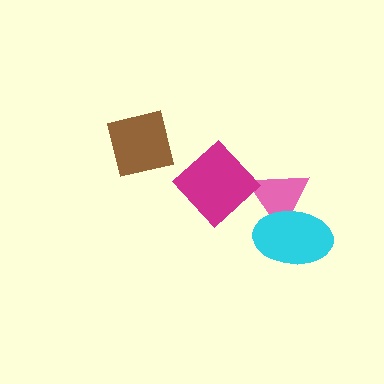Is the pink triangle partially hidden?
Yes, it is partially covered by another shape.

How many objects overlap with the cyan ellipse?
1 object overlaps with the cyan ellipse.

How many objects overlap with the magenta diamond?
1 object overlaps with the magenta diamond.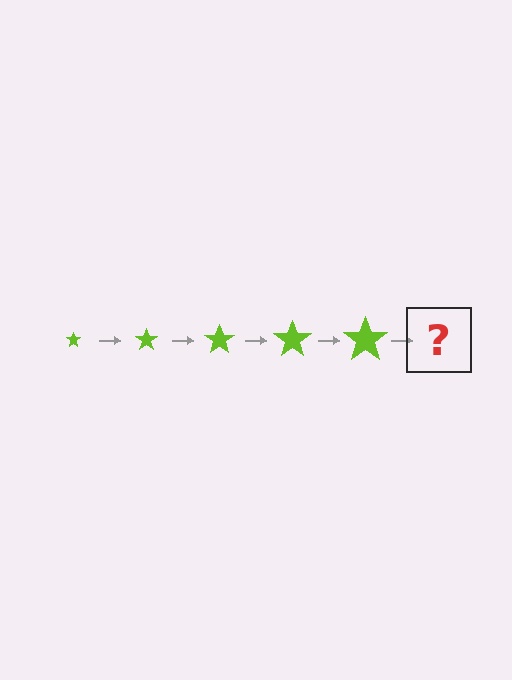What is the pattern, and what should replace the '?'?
The pattern is that the star gets progressively larger each step. The '?' should be a lime star, larger than the previous one.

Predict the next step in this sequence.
The next step is a lime star, larger than the previous one.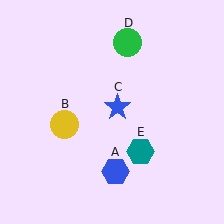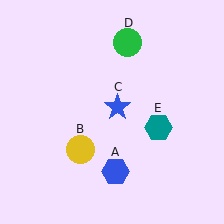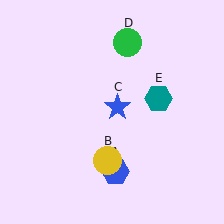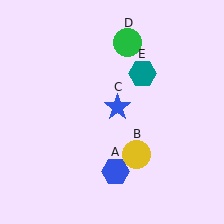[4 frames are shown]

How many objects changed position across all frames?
2 objects changed position: yellow circle (object B), teal hexagon (object E).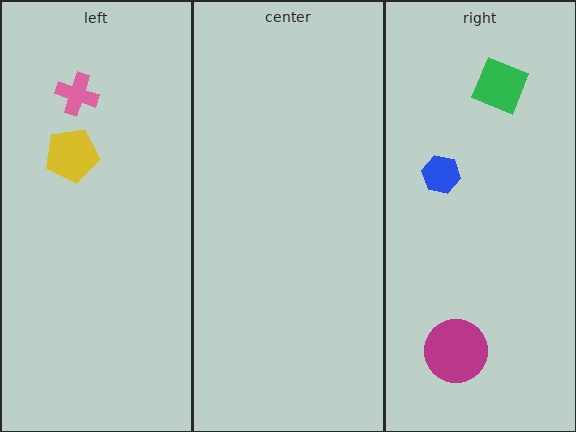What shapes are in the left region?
The yellow pentagon, the pink cross.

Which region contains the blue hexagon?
The right region.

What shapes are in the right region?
The blue hexagon, the green square, the magenta circle.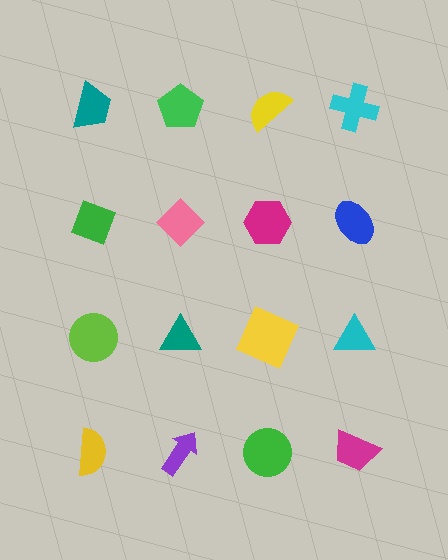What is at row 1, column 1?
A teal trapezoid.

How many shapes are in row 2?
4 shapes.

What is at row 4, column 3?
A green circle.